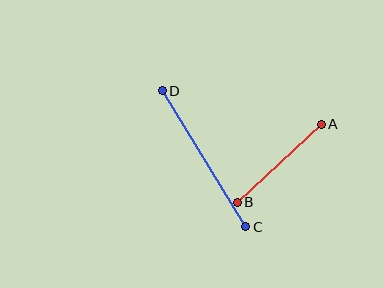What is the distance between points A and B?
The distance is approximately 115 pixels.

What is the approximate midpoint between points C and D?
The midpoint is at approximately (204, 159) pixels.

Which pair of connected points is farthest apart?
Points C and D are farthest apart.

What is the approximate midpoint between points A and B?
The midpoint is at approximately (279, 163) pixels.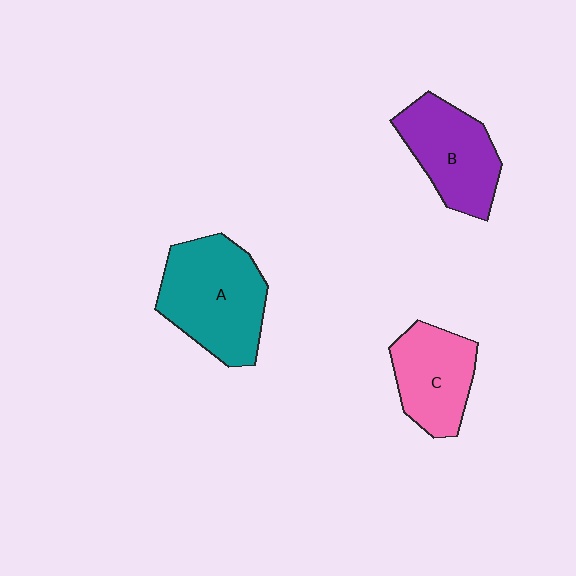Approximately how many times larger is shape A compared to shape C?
Approximately 1.4 times.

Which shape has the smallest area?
Shape C (pink).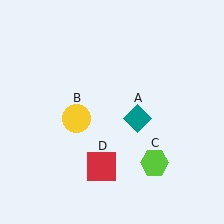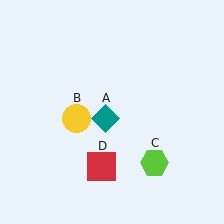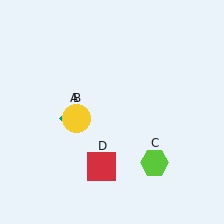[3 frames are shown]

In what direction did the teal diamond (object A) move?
The teal diamond (object A) moved left.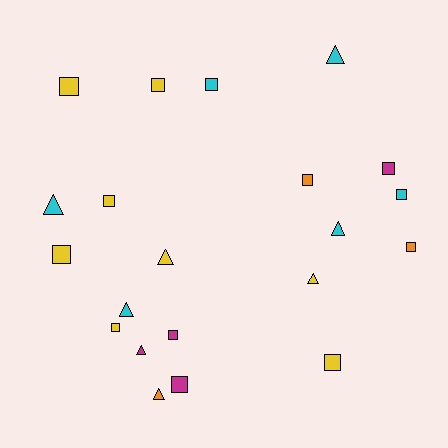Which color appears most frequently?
Yellow, with 8 objects.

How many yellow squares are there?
There are 6 yellow squares.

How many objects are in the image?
There are 21 objects.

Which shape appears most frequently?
Square, with 13 objects.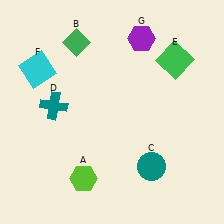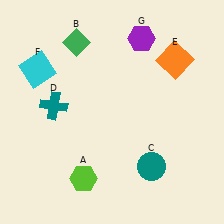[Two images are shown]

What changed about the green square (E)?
In Image 1, E is green. In Image 2, it changed to orange.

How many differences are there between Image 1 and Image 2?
There is 1 difference between the two images.